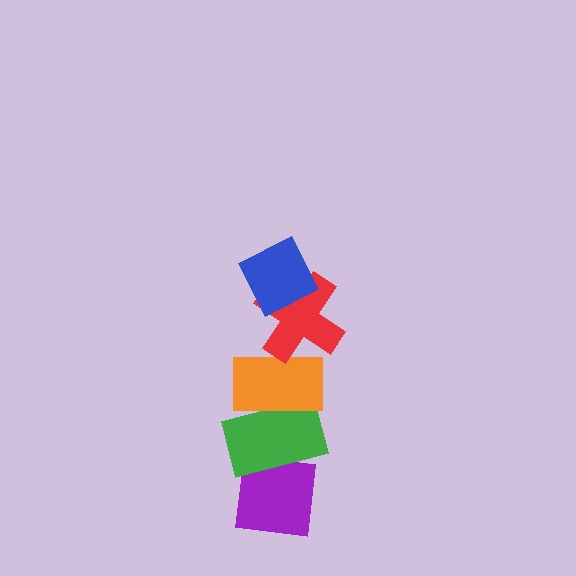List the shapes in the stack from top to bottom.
From top to bottom: the blue diamond, the red cross, the orange rectangle, the green rectangle, the purple square.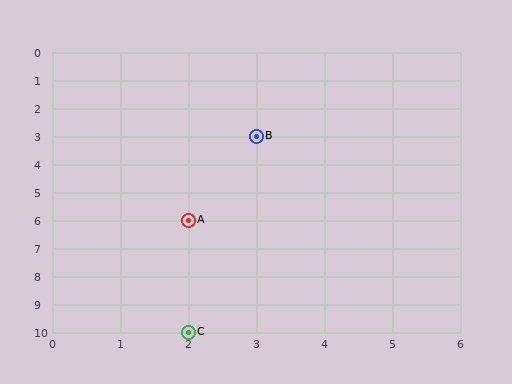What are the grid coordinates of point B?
Point B is at grid coordinates (3, 3).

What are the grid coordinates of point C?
Point C is at grid coordinates (2, 10).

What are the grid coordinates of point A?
Point A is at grid coordinates (2, 6).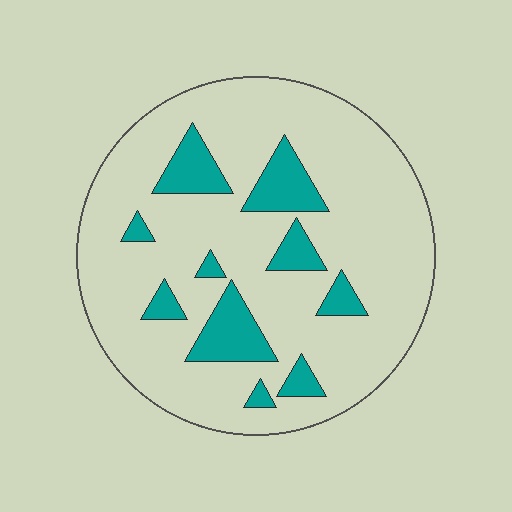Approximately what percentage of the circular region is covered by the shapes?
Approximately 15%.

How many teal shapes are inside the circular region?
10.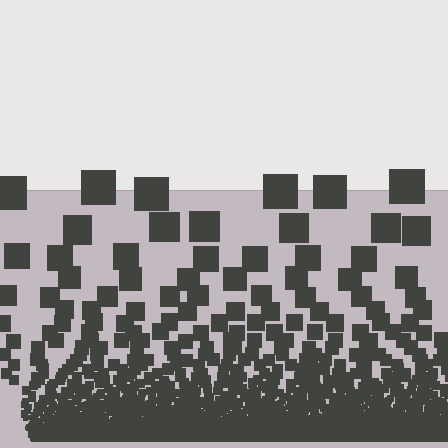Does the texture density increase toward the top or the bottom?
Density increases toward the bottom.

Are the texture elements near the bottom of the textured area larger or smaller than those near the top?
Smaller. The gradient is inverted — elements near the bottom are smaller and denser.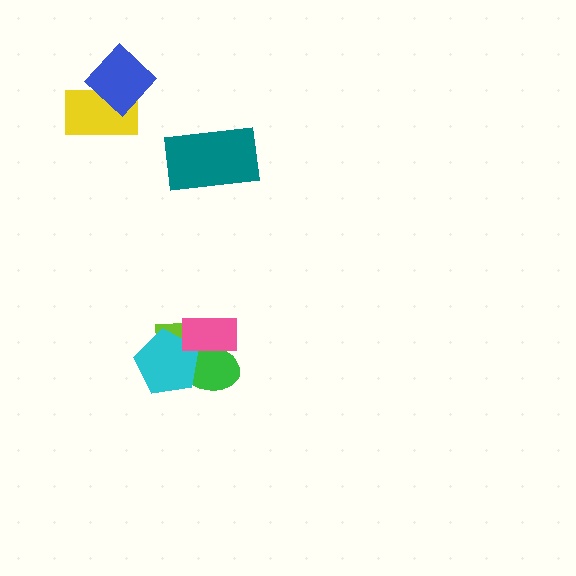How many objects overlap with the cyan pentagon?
3 objects overlap with the cyan pentagon.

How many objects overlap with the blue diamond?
1 object overlaps with the blue diamond.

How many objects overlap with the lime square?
3 objects overlap with the lime square.